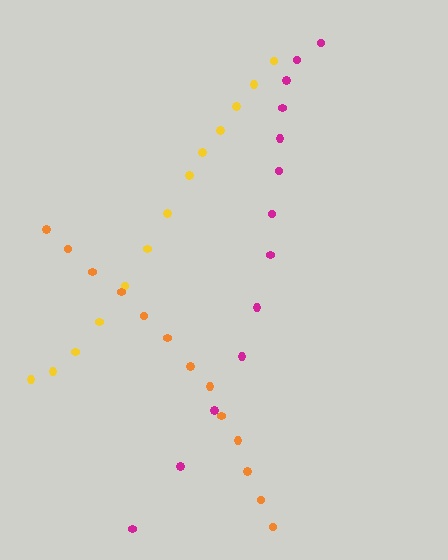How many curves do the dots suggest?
There are 3 distinct paths.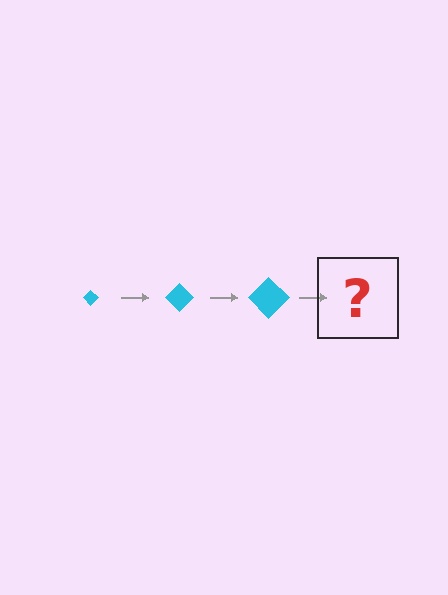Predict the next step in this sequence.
The next step is a cyan diamond, larger than the previous one.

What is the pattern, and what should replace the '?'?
The pattern is that the diamond gets progressively larger each step. The '?' should be a cyan diamond, larger than the previous one.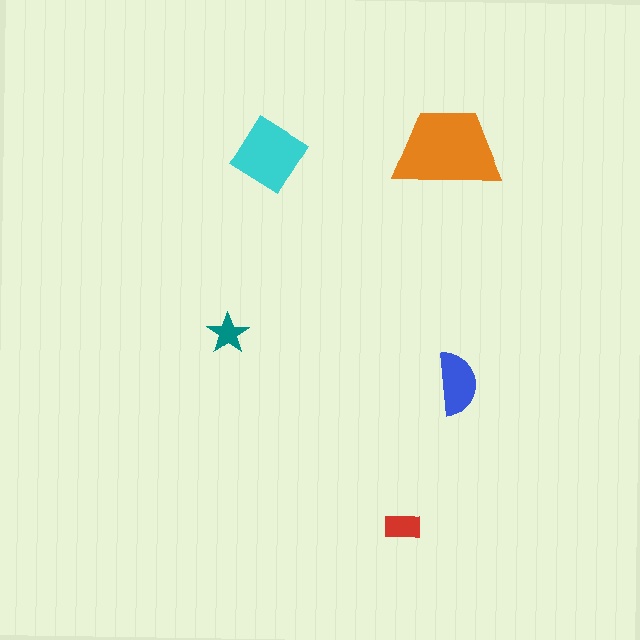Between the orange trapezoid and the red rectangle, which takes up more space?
The orange trapezoid.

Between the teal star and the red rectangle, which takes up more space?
The red rectangle.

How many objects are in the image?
There are 5 objects in the image.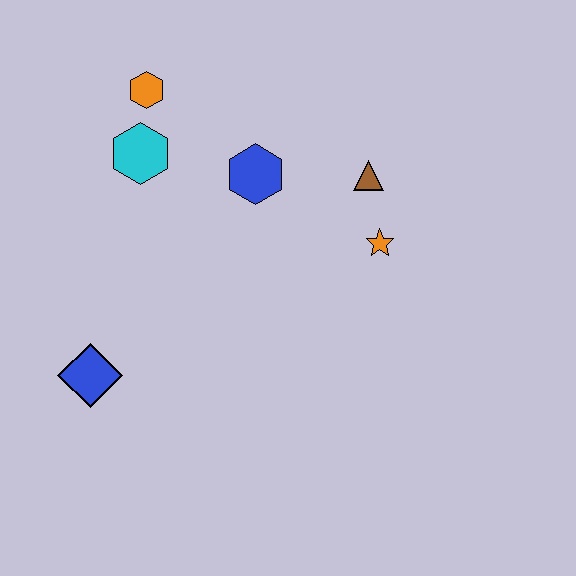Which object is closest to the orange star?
The brown triangle is closest to the orange star.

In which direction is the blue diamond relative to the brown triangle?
The blue diamond is to the left of the brown triangle.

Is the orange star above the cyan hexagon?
No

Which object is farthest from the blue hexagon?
The blue diamond is farthest from the blue hexagon.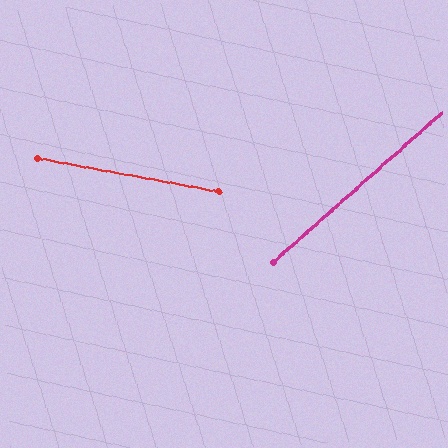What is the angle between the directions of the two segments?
Approximately 52 degrees.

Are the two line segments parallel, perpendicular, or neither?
Neither parallel nor perpendicular — they differ by about 52°.